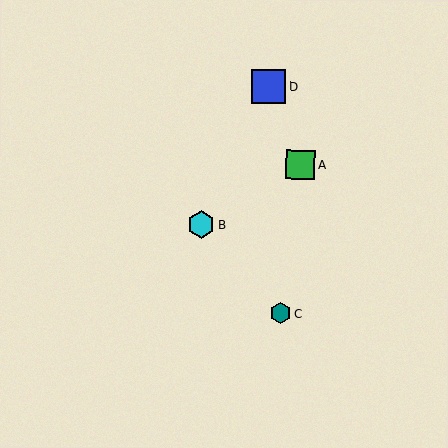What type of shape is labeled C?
Shape C is a teal hexagon.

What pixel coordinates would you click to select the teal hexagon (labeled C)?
Click at (281, 314) to select the teal hexagon C.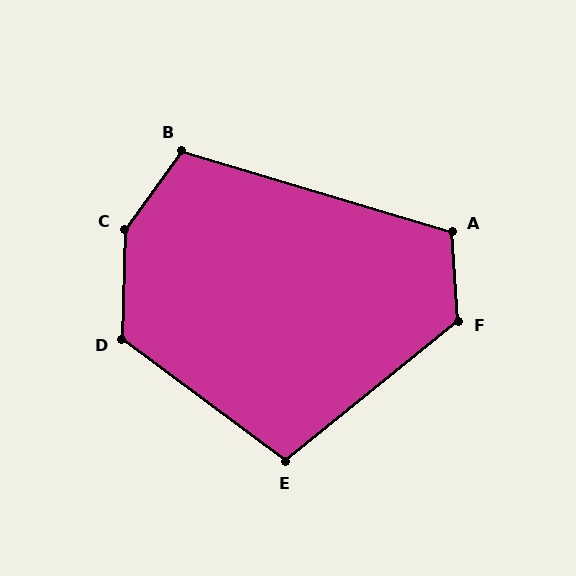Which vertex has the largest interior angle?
C, at approximately 145 degrees.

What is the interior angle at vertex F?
Approximately 125 degrees (obtuse).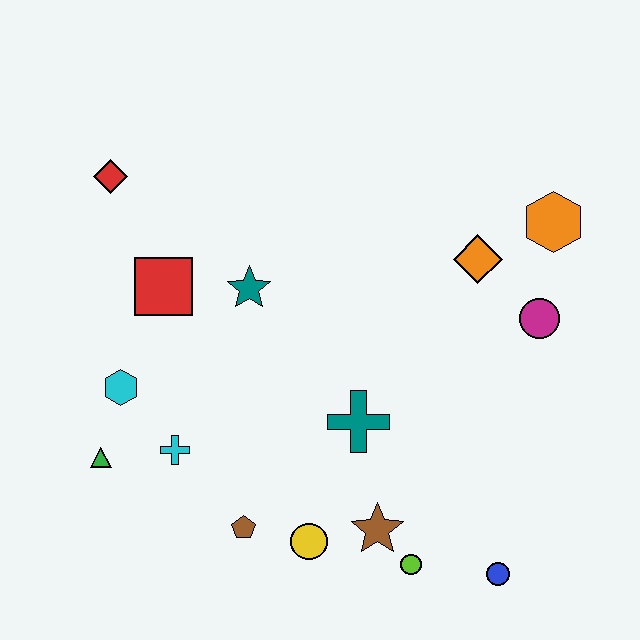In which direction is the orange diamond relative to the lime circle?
The orange diamond is above the lime circle.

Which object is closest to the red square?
The teal star is closest to the red square.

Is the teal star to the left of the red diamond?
No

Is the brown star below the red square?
Yes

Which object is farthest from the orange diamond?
The green triangle is farthest from the orange diamond.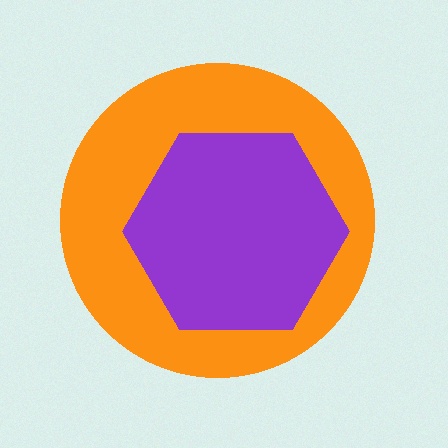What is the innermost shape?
The purple hexagon.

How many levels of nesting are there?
2.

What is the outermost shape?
The orange circle.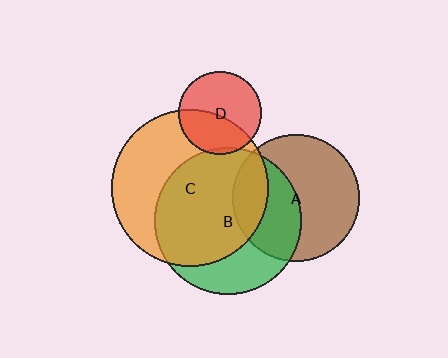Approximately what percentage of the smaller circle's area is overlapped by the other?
Approximately 20%.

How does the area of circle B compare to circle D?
Approximately 3.2 times.